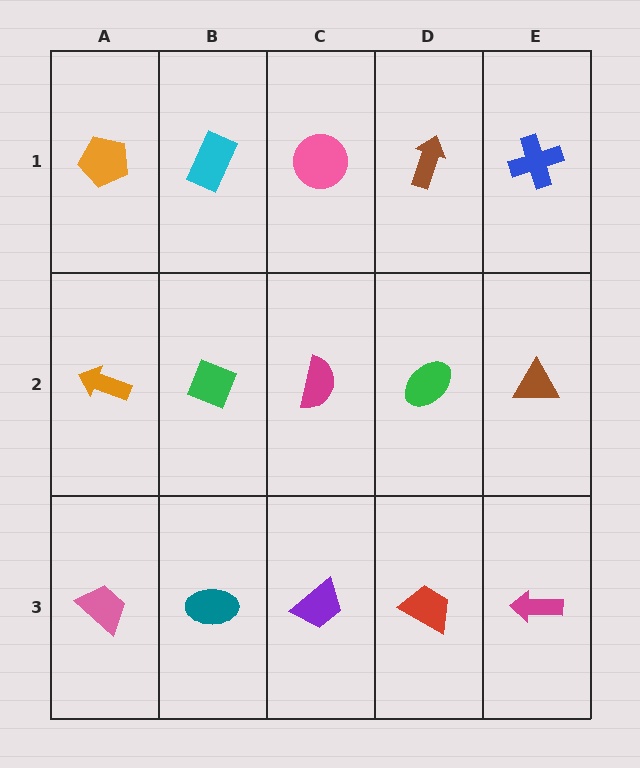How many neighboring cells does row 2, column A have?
3.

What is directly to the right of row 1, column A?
A cyan rectangle.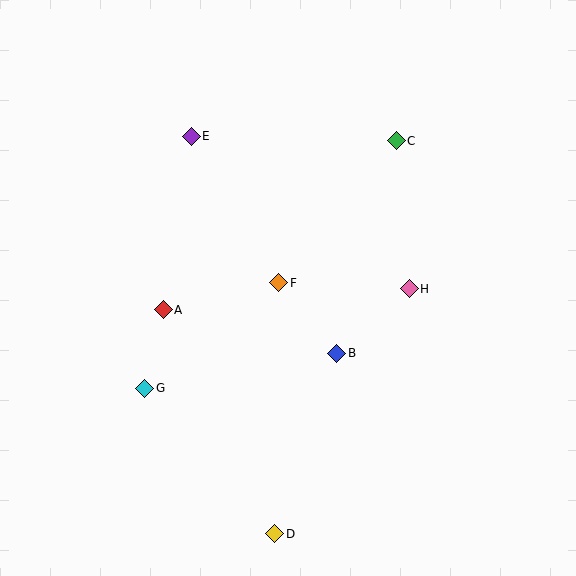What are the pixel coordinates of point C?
Point C is at (396, 141).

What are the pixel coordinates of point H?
Point H is at (409, 289).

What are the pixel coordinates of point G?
Point G is at (145, 388).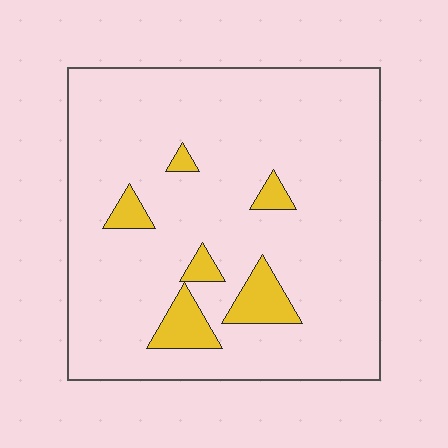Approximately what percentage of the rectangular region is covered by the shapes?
Approximately 10%.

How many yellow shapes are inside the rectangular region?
6.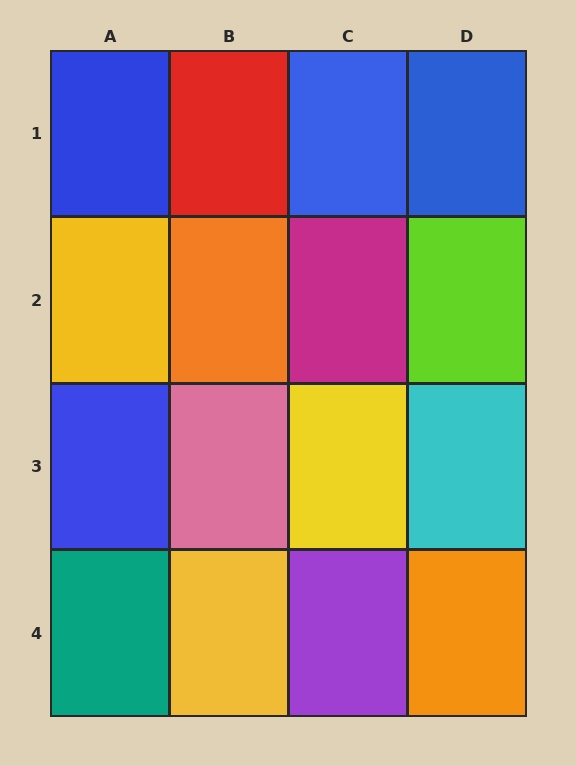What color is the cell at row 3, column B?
Pink.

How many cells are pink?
1 cell is pink.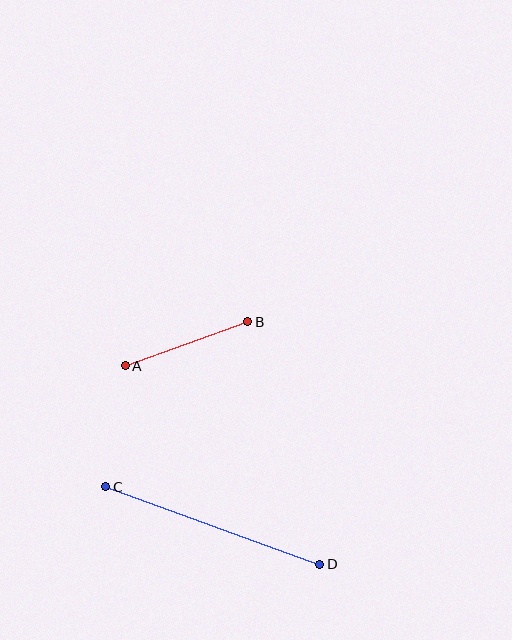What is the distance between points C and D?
The distance is approximately 227 pixels.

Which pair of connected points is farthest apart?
Points C and D are farthest apart.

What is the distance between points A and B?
The distance is approximately 130 pixels.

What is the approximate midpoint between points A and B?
The midpoint is at approximately (186, 344) pixels.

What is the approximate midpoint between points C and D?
The midpoint is at approximately (213, 526) pixels.